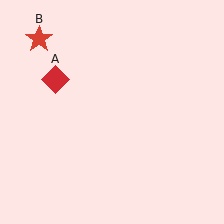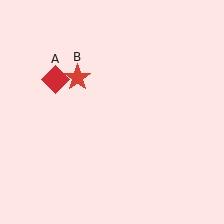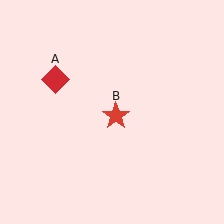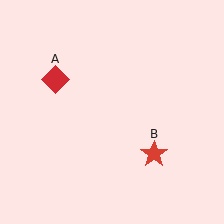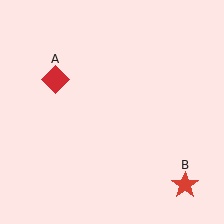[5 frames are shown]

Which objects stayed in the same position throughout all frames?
Red diamond (object A) remained stationary.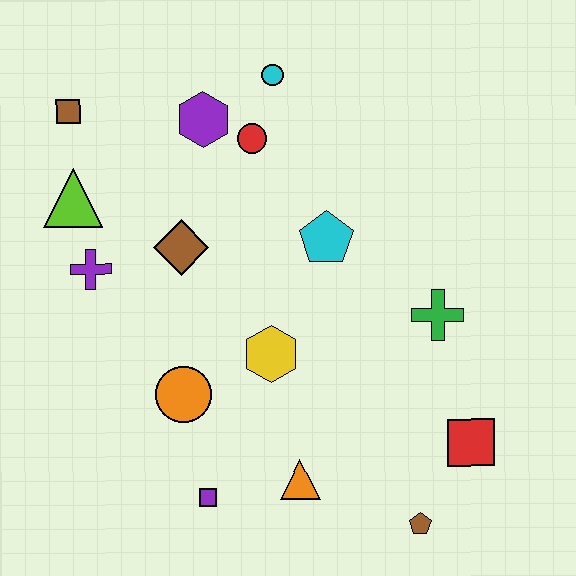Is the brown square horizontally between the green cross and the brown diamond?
No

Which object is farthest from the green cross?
The brown square is farthest from the green cross.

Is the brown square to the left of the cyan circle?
Yes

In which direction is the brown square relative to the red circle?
The brown square is to the left of the red circle.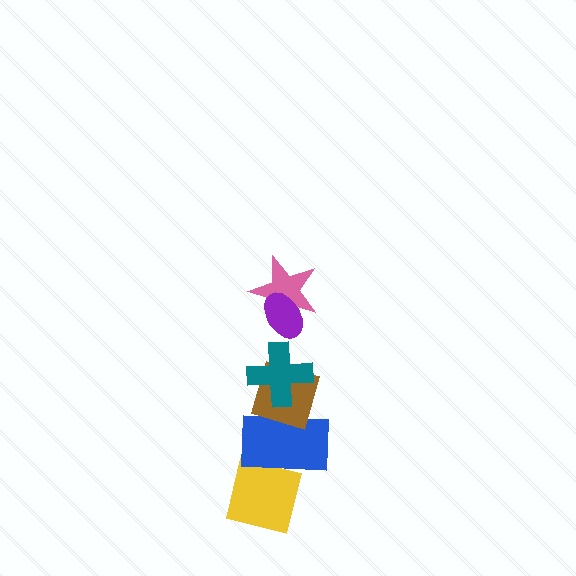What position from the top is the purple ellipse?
The purple ellipse is 1st from the top.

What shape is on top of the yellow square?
The blue rectangle is on top of the yellow square.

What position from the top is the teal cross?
The teal cross is 3rd from the top.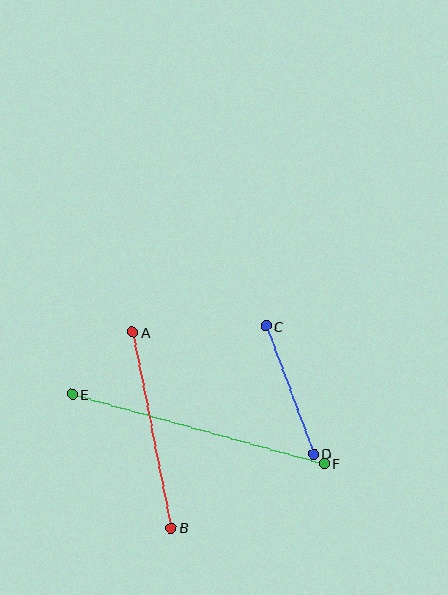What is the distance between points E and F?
The distance is approximately 261 pixels.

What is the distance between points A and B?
The distance is approximately 199 pixels.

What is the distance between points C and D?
The distance is approximately 137 pixels.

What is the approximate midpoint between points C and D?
The midpoint is at approximately (290, 390) pixels.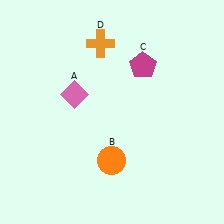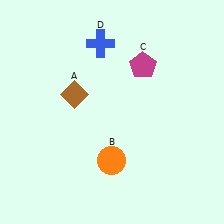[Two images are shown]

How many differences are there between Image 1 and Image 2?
There are 2 differences between the two images.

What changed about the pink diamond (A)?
In Image 1, A is pink. In Image 2, it changed to brown.